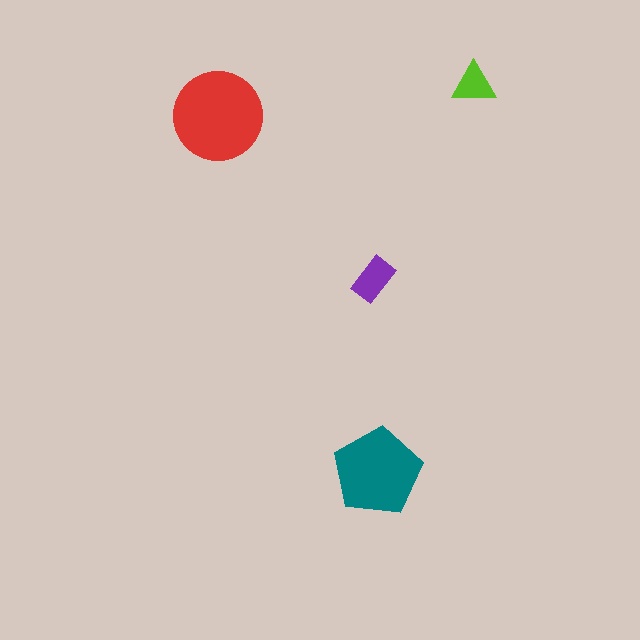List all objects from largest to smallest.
The red circle, the teal pentagon, the purple rectangle, the lime triangle.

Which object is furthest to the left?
The red circle is leftmost.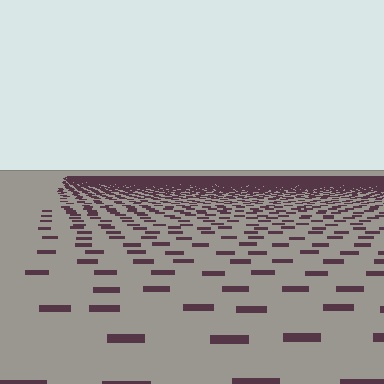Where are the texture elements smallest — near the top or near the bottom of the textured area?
Near the top.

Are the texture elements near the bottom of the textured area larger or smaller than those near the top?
Larger. Near the bottom, elements are closer to the viewer and appear at a bigger on-screen size.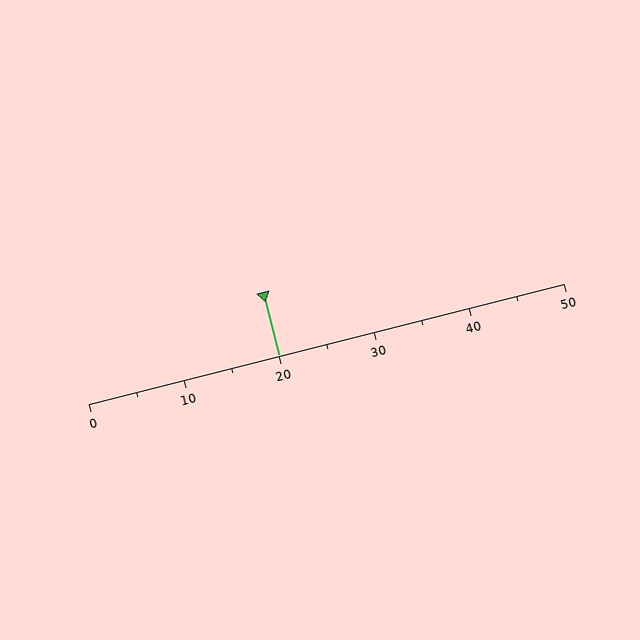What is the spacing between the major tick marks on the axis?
The major ticks are spaced 10 apart.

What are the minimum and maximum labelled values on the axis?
The axis runs from 0 to 50.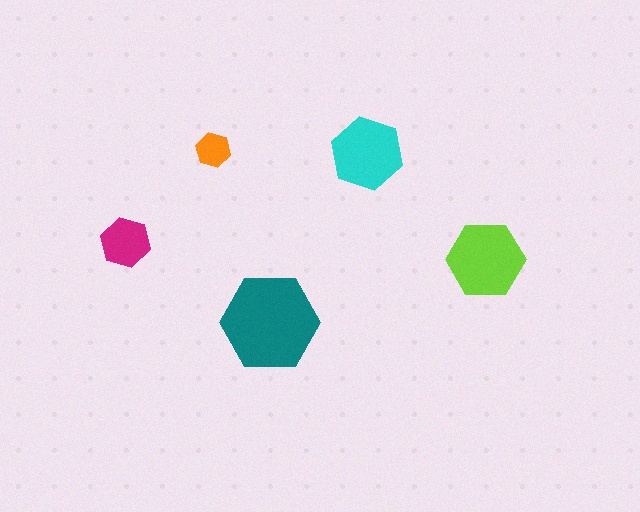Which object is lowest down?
The teal hexagon is bottommost.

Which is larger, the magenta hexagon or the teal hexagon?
The teal one.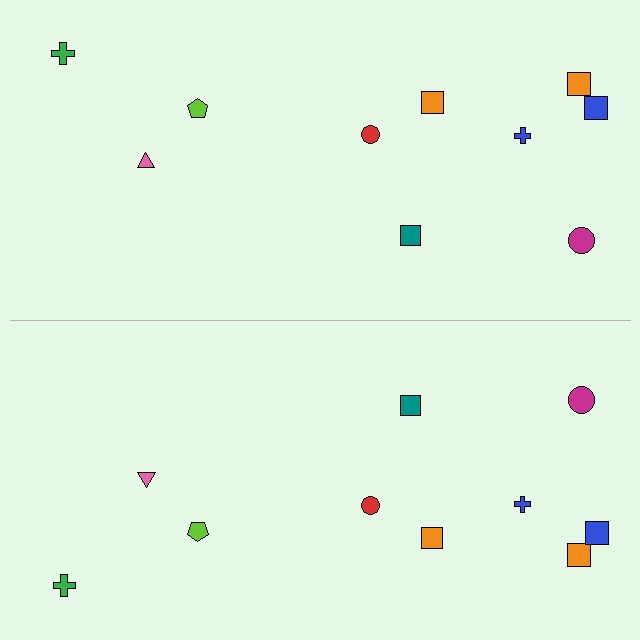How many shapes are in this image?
There are 20 shapes in this image.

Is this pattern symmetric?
Yes, this pattern has bilateral (reflection) symmetry.